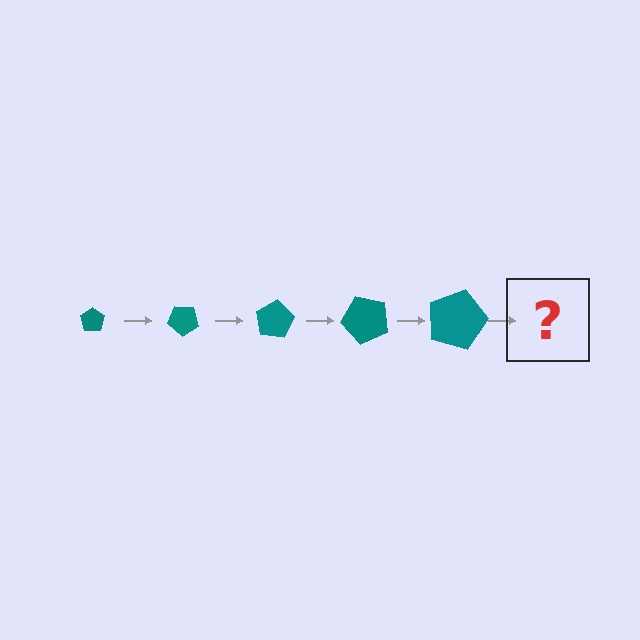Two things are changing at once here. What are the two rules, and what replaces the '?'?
The two rules are that the pentagon grows larger each step and it rotates 40 degrees each step. The '?' should be a pentagon, larger than the previous one and rotated 200 degrees from the start.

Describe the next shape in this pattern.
It should be a pentagon, larger than the previous one and rotated 200 degrees from the start.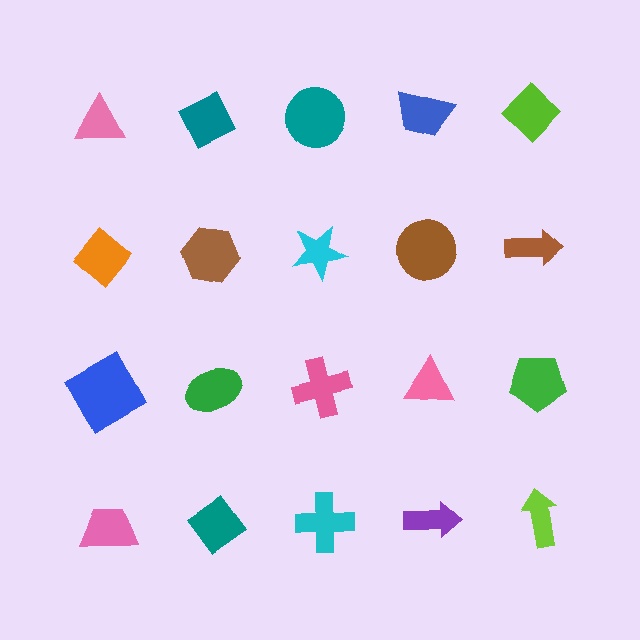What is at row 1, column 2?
A teal diamond.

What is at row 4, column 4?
A purple arrow.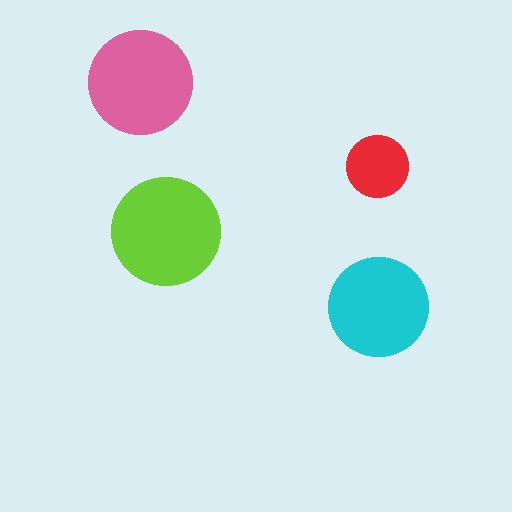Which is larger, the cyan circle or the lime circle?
The lime one.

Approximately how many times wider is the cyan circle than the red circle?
About 1.5 times wider.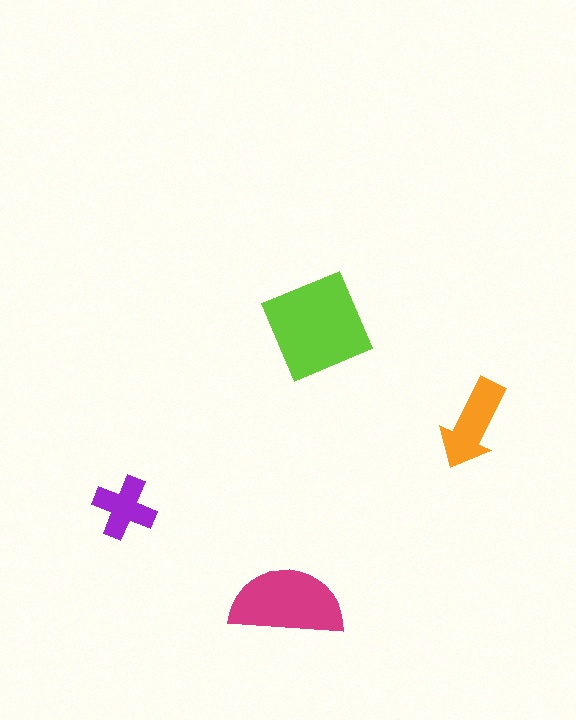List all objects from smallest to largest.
The purple cross, the orange arrow, the magenta semicircle, the lime diamond.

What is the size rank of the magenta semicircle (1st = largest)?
2nd.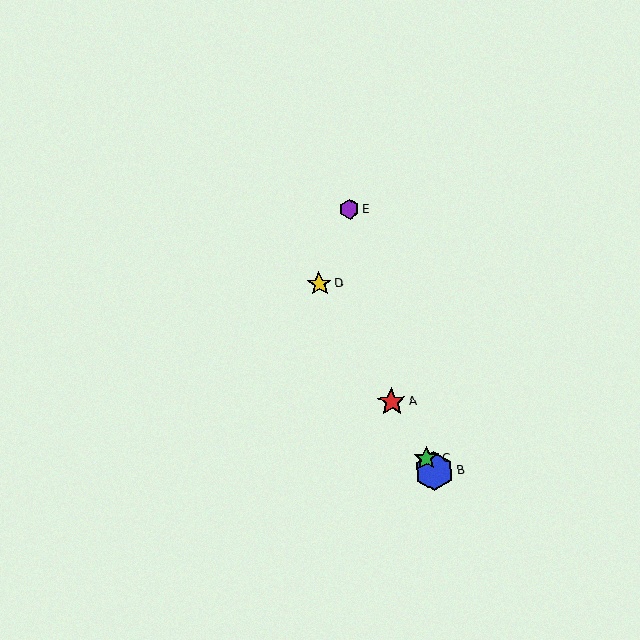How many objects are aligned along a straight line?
4 objects (A, B, C, D) are aligned along a straight line.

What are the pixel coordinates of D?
Object D is at (319, 284).